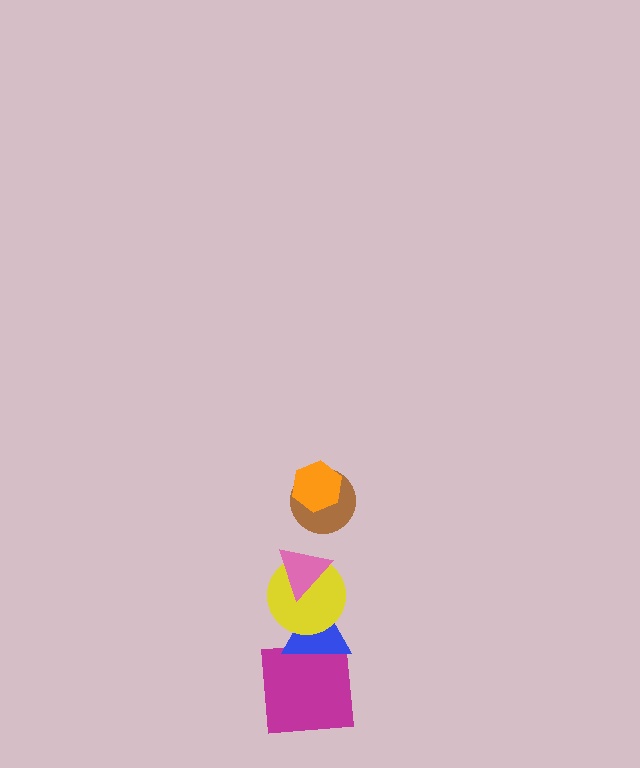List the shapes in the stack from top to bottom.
From top to bottom: the orange hexagon, the brown circle, the pink triangle, the yellow circle, the blue triangle, the magenta square.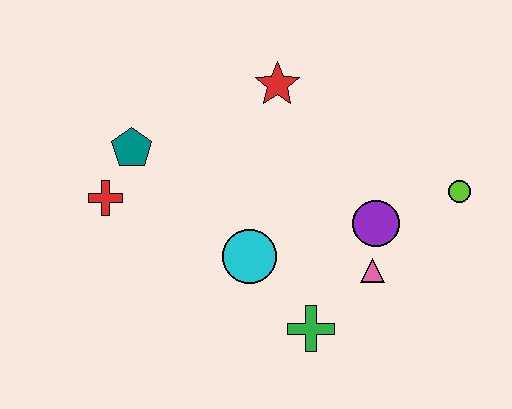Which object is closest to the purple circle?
The pink triangle is closest to the purple circle.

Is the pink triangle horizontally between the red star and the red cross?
No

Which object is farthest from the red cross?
The lime circle is farthest from the red cross.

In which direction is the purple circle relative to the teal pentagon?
The purple circle is to the right of the teal pentagon.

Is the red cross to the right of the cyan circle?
No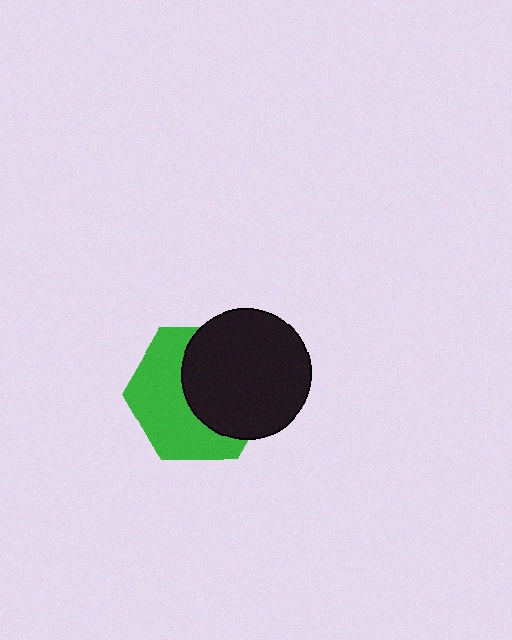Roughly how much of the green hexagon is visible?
About half of it is visible (roughly 51%).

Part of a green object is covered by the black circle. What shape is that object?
It is a hexagon.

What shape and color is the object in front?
The object in front is a black circle.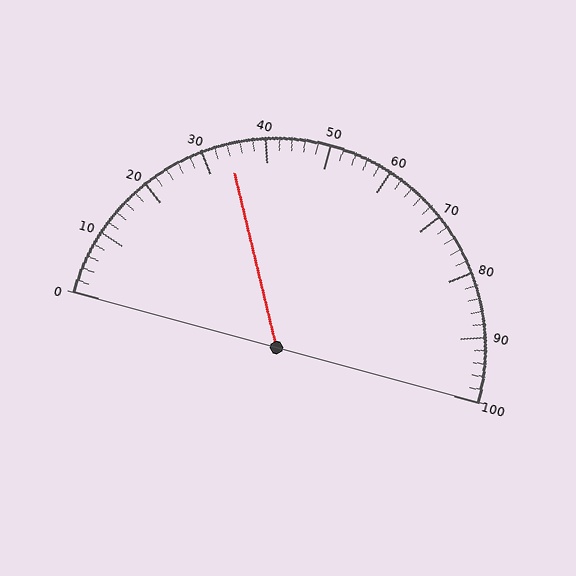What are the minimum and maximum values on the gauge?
The gauge ranges from 0 to 100.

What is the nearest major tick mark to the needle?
The nearest major tick mark is 30.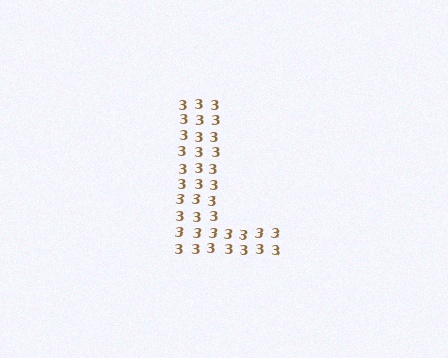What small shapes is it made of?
It is made of small digit 3's.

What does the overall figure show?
The overall figure shows the letter L.